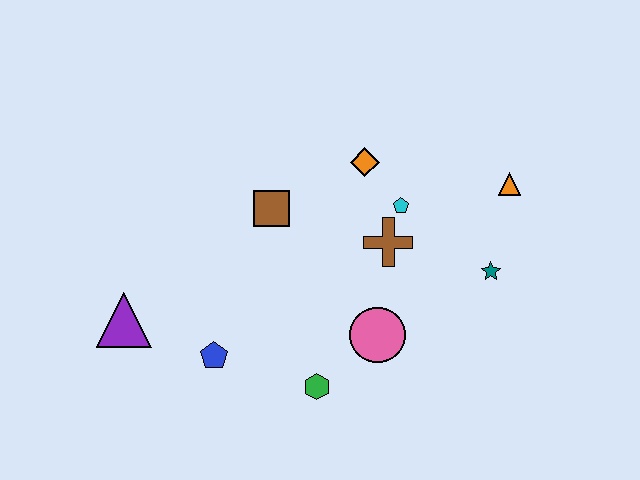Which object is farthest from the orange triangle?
The purple triangle is farthest from the orange triangle.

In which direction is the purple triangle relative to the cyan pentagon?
The purple triangle is to the left of the cyan pentagon.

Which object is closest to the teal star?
The orange triangle is closest to the teal star.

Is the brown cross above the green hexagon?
Yes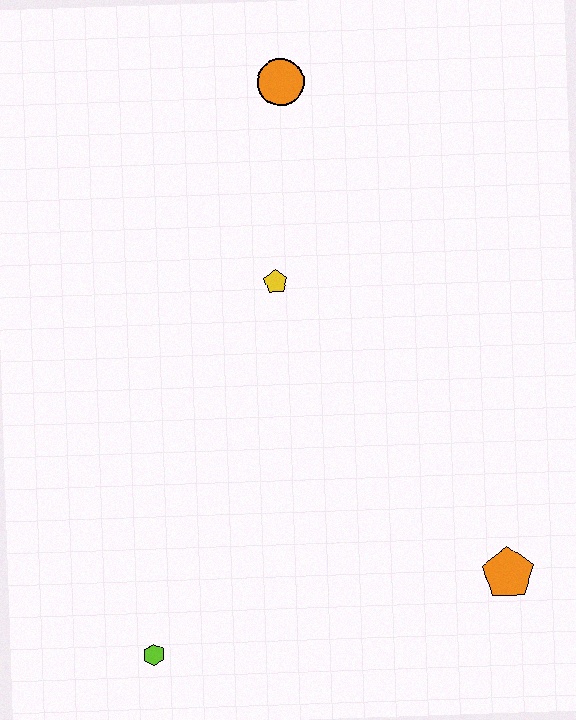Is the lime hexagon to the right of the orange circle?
No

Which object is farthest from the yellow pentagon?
The lime hexagon is farthest from the yellow pentagon.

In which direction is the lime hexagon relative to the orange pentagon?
The lime hexagon is to the left of the orange pentagon.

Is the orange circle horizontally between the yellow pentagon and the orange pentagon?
Yes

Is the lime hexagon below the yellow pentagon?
Yes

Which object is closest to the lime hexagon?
The orange pentagon is closest to the lime hexagon.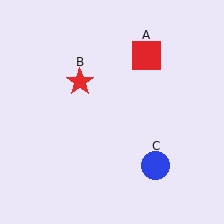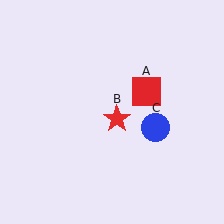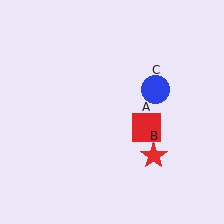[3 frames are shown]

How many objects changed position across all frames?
3 objects changed position: red square (object A), red star (object B), blue circle (object C).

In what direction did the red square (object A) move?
The red square (object A) moved down.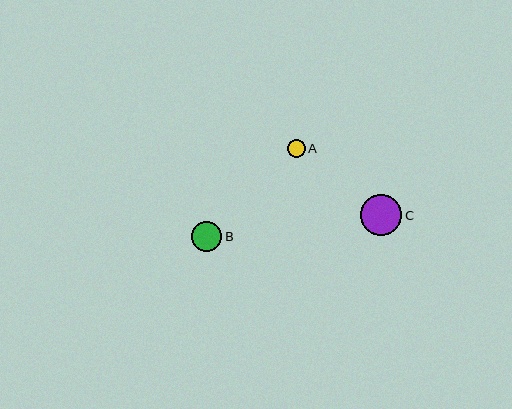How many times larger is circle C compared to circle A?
Circle C is approximately 2.3 times the size of circle A.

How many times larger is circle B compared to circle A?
Circle B is approximately 1.7 times the size of circle A.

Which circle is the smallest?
Circle A is the smallest with a size of approximately 18 pixels.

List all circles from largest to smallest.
From largest to smallest: C, B, A.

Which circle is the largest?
Circle C is the largest with a size of approximately 41 pixels.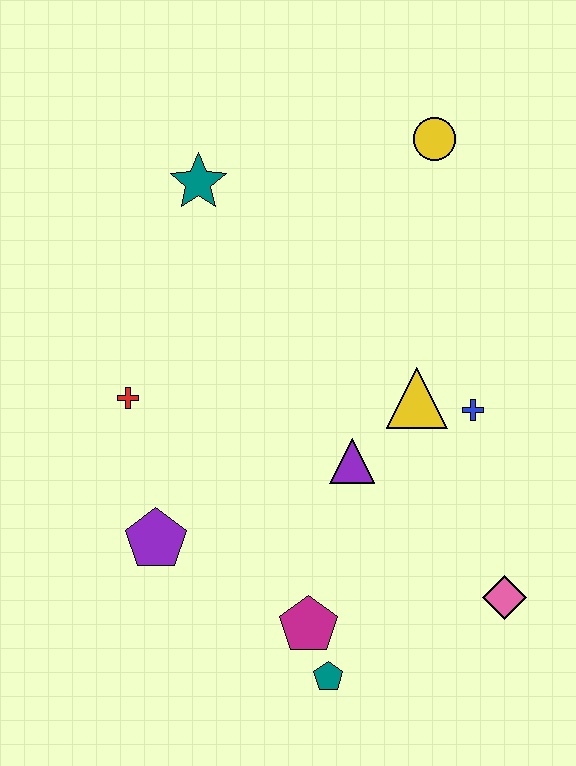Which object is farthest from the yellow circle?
The teal pentagon is farthest from the yellow circle.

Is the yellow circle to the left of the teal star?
No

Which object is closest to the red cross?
The purple pentagon is closest to the red cross.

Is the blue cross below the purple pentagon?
No